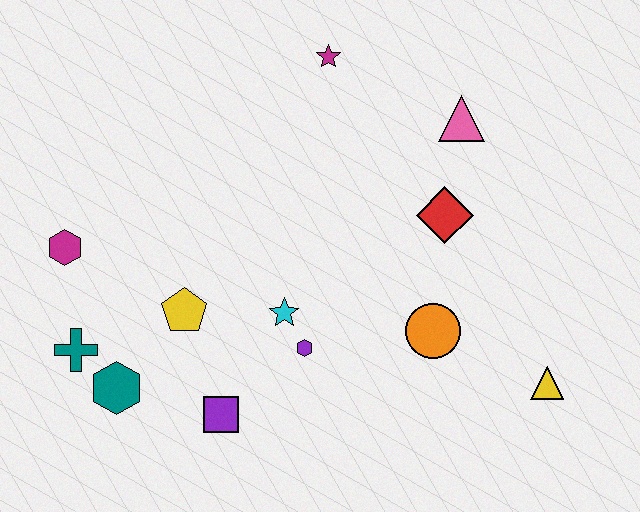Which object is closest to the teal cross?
The teal hexagon is closest to the teal cross.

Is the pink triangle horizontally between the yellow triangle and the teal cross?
Yes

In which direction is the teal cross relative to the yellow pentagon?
The teal cross is to the left of the yellow pentagon.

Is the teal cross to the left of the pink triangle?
Yes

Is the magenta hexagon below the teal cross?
No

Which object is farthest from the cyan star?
The yellow triangle is farthest from the cyan star.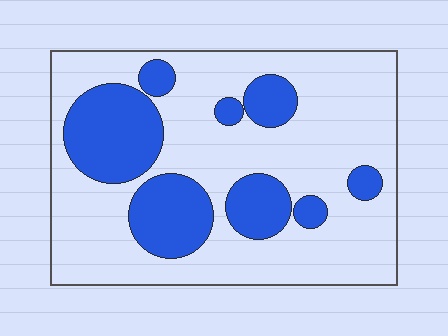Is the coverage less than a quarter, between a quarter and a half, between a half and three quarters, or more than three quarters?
Between a quarter and a half.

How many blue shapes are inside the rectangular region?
8.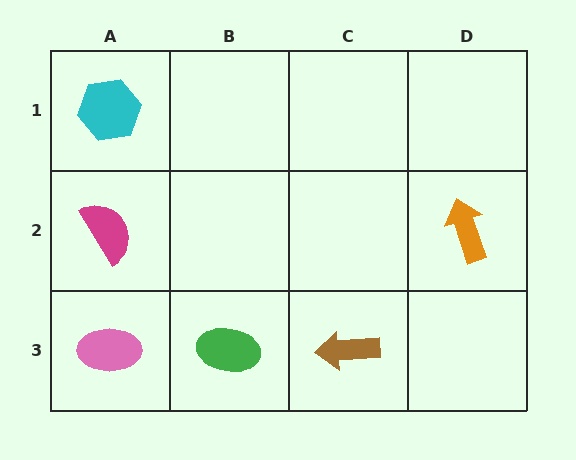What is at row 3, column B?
A green ellipse.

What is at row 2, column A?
A magenta semicircle.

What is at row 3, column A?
A pink ellipse.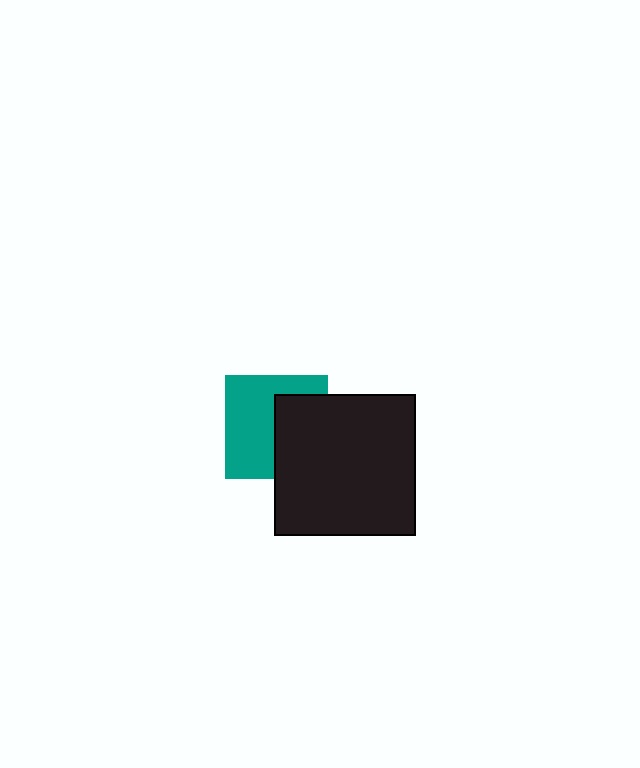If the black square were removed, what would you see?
You would see the complete teal square.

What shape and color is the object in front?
The object in front is a black square.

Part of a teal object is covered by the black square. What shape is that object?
It is a square.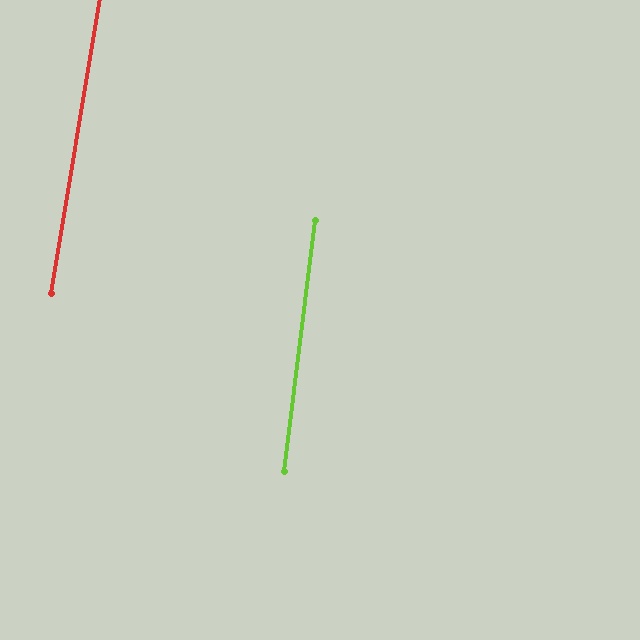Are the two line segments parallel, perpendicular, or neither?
Parallel — their directions differ by only 2.0°.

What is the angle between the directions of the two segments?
Approximately 2 degrees.